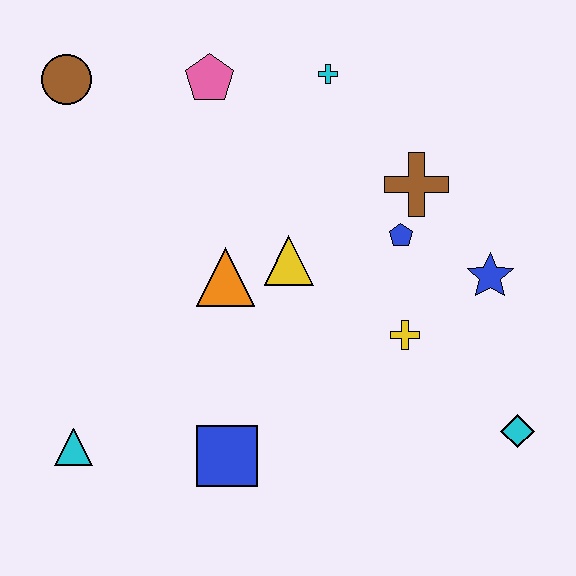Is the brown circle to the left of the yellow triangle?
Yes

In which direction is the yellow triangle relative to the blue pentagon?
The yellow triangle is to the left of the blue pentagon.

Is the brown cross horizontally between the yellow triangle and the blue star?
Yes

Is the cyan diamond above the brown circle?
No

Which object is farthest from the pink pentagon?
The cyan diamond is farthest from the pink pentagon.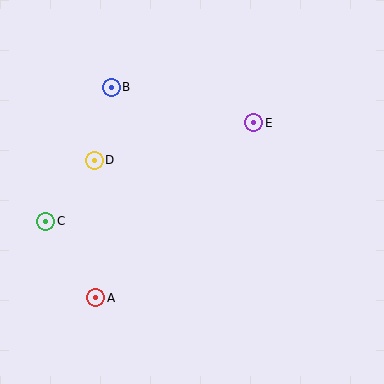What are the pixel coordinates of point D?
Point D is at (94, 160).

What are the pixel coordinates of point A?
Point A is at (96, 298).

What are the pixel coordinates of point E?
Point E is at (254, 123).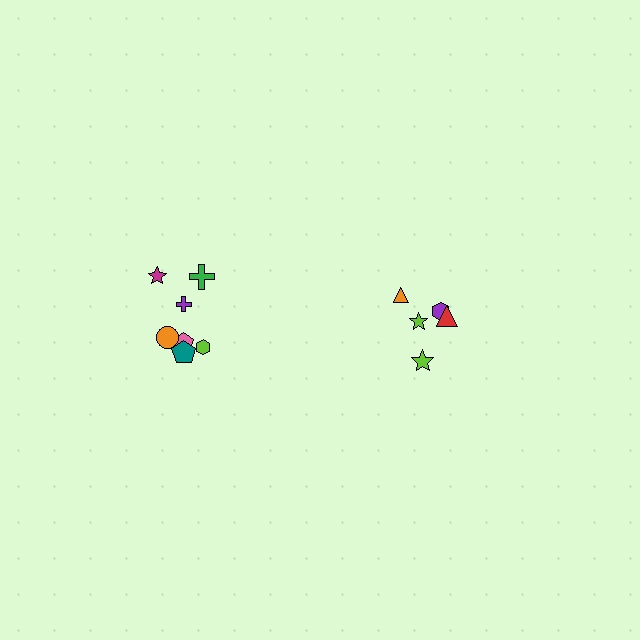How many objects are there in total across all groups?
There are 12 objects.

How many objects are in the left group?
There are 7 objects.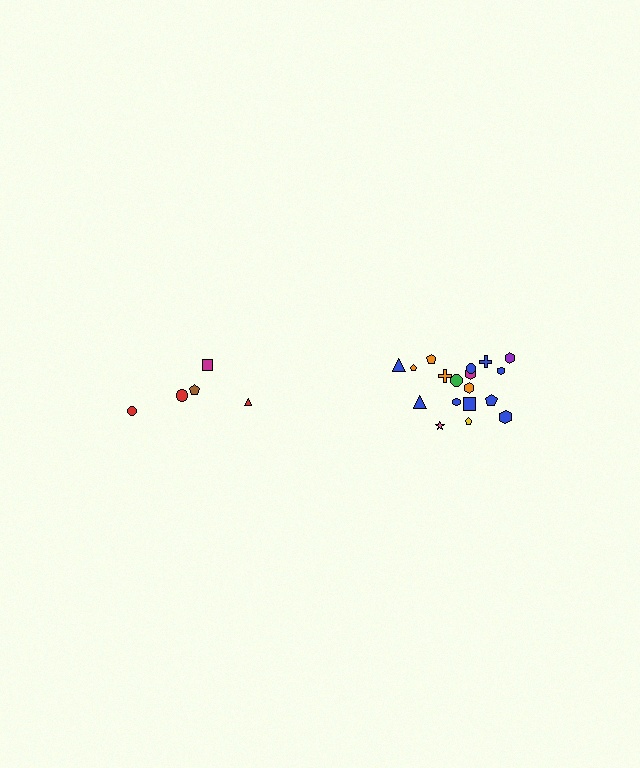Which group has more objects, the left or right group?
The right group.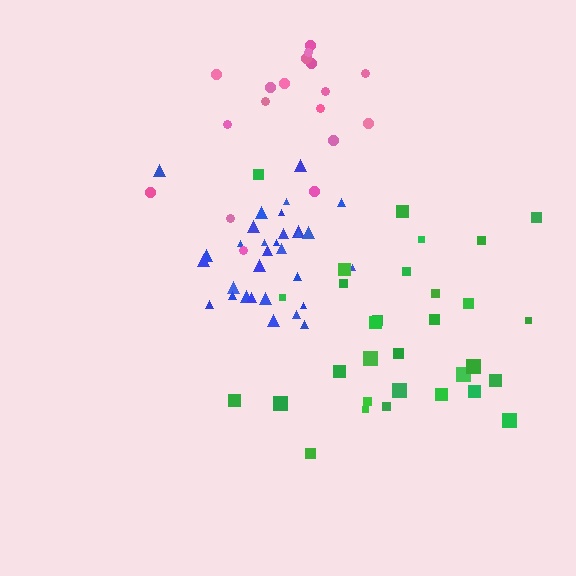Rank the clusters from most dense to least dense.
blue, green, pink.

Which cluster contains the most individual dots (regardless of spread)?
Blue (31).